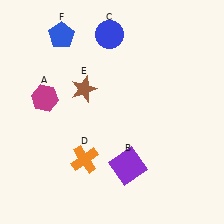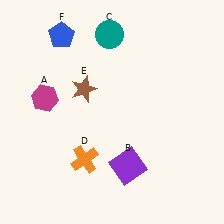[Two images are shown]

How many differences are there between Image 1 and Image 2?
There is 1 difference between the two images.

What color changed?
The circle (C) changed from blue in Image 1 to teal in Image 2.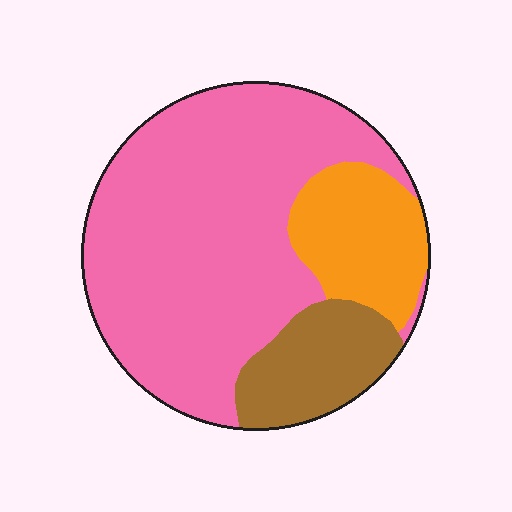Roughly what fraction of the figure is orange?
Orange covers about 15% of the figure.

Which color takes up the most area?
Pink, at roughly 65%.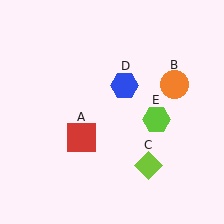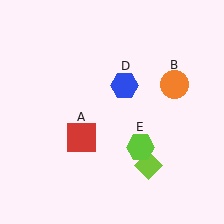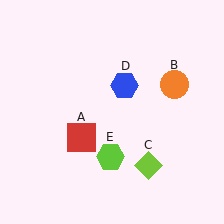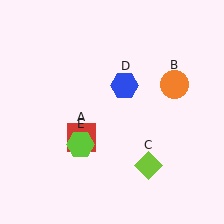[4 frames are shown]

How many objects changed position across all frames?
1 object changed position: lime hexagon (object E).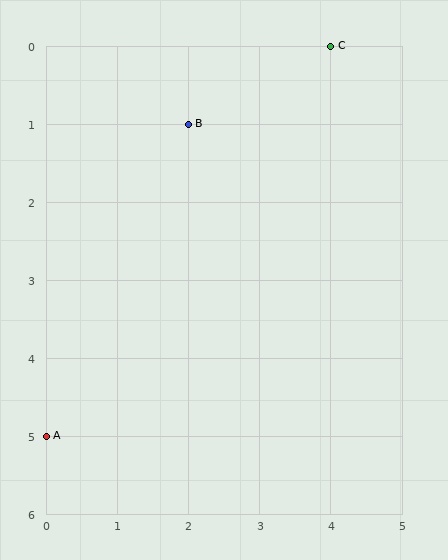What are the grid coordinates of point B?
Point B is at grid coordinates (2, 1).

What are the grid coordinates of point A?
Point A is at grid coordinates (0, 5).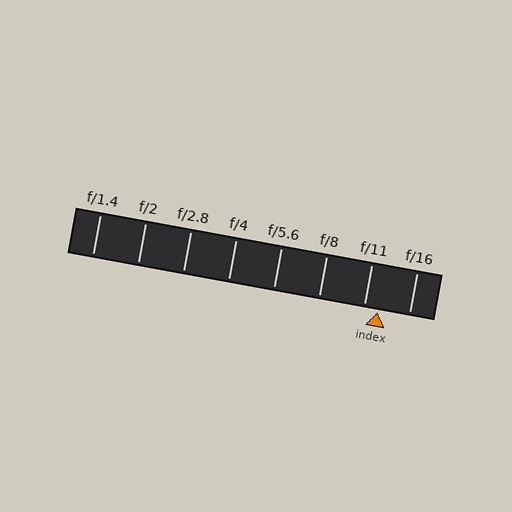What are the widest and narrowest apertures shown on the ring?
The widest aperture shown is f/1.4 and the narrowest is f/16.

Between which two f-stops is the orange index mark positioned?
The index mark is between f/11 and f/16.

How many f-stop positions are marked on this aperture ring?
There are 8 f-stop positions marked.